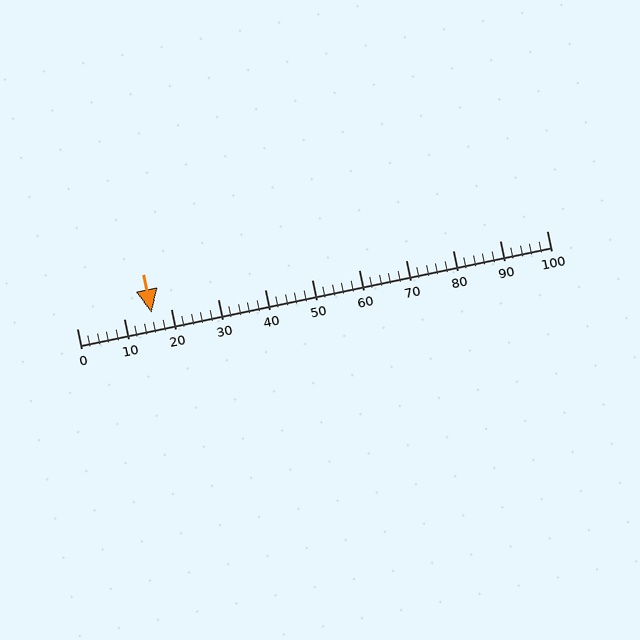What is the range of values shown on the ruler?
The ruler shows values from 0 to 100.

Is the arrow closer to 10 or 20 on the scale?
The arrow is closer to 20.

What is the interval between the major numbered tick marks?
The major tick marks are spaced 10 units apart.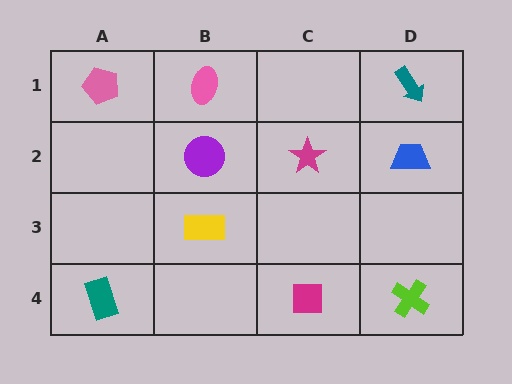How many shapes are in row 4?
3 shapes.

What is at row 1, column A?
A pink pentagon.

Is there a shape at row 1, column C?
No, that cell is empty.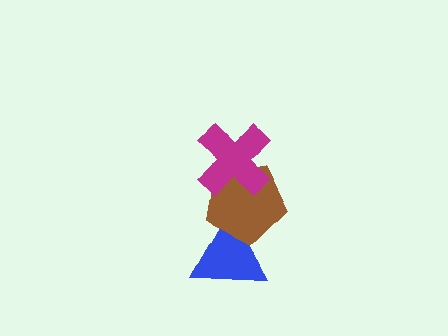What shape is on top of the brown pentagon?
The magenta cross is on top of the brown pentagon.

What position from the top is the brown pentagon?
The brown pentagon is 2nd from the top.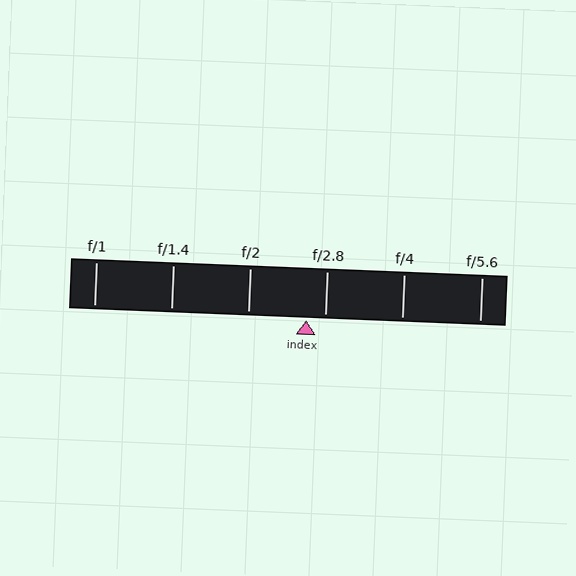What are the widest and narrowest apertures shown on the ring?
The widest aperture shown is f/1 and the narrowest is f/5.6.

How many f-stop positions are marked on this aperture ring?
There are 6 f-stop positions marked.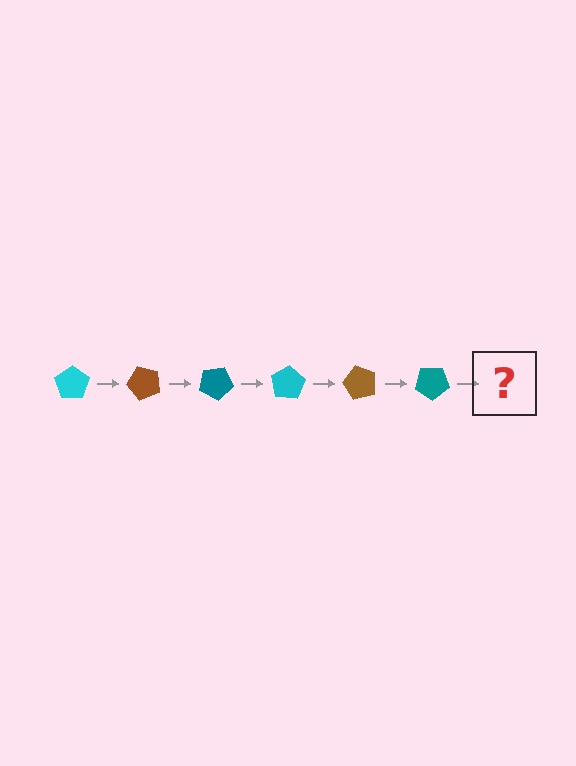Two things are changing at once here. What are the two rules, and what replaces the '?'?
The two rules are that it rotates 50 degrees each step and the color cycles through cyan, brown, and teal. The '?' should be a cyan pentagon, rotated 300 degrees from the start.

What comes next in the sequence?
The next element should be a cyan pentagon, rotated 300 degrees from the start.